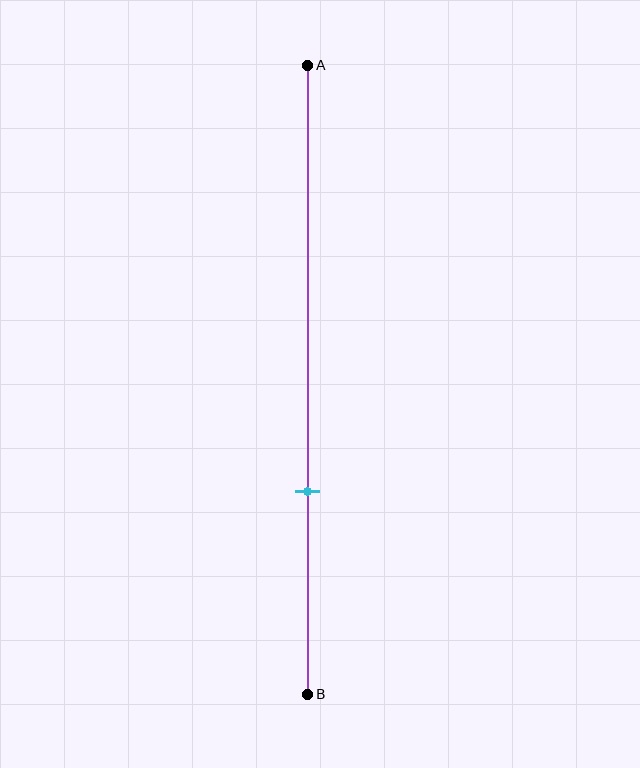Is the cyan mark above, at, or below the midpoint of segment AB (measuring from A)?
The cyan mark is below the midpoint of segment AB.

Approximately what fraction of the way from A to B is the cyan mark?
The cyan mark is approximately 70% of the way from A to B.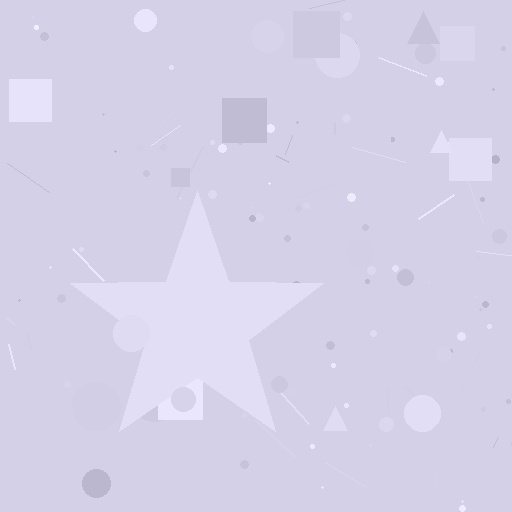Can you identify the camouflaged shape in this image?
The camouflaged shape is a star.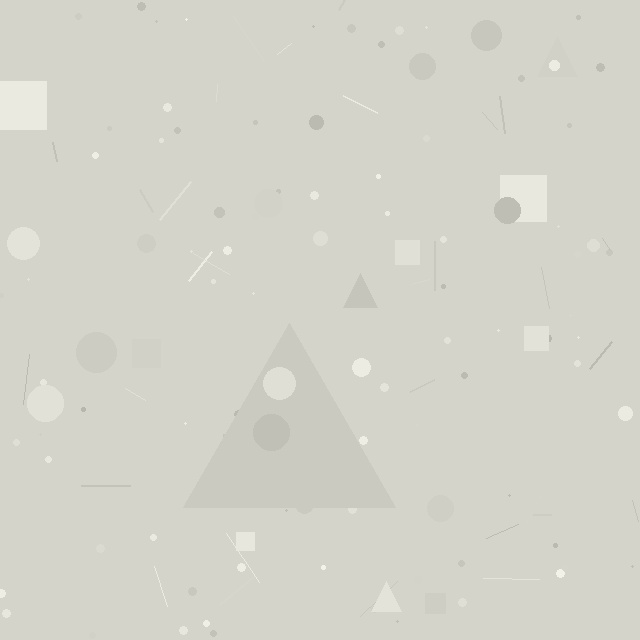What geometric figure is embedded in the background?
A triangle is embedded in the background.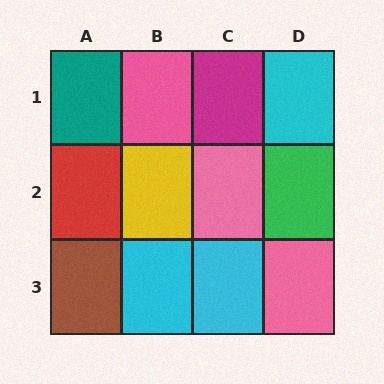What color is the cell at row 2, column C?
Pink.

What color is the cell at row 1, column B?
Pink.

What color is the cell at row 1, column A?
Teal.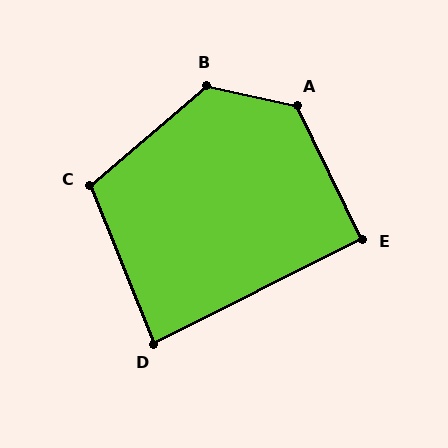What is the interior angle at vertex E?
Approximately 91 degrees (approximately right).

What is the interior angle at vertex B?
Approximately 127 degrees (obtuse).